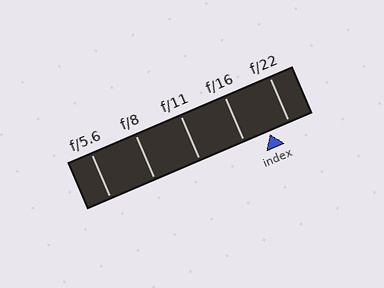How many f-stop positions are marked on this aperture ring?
There are 5 f-stop positions marked.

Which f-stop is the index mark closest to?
The index mark is closest to f/22.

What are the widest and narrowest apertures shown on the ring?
The widest aperture shown is f/5.6 and the narrowest is f/22.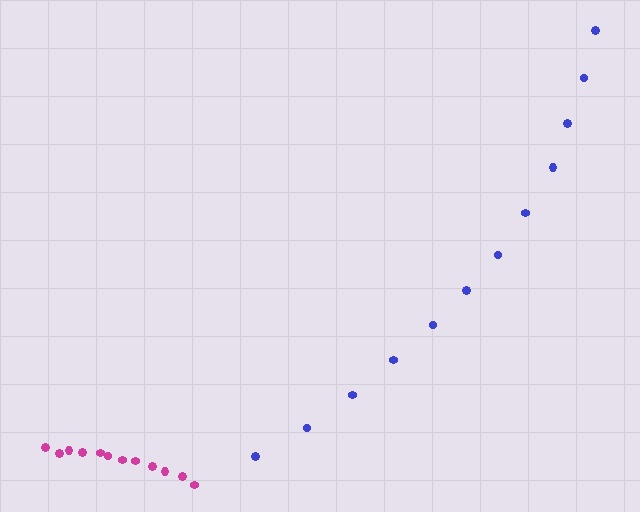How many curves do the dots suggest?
There are 2 distinct paths.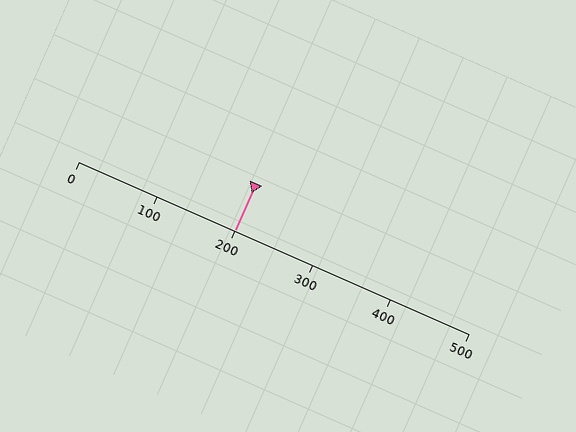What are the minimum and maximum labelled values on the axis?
The axis runs from 0 to 500.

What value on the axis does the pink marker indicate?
The marker indicates approximately 200.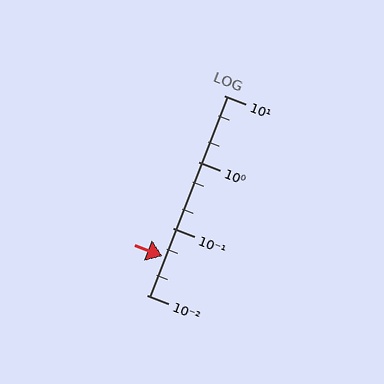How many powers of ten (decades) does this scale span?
The scale spans 3 decades, from 0.01 to 10.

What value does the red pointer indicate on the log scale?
The pointer indicates approximately 0.038.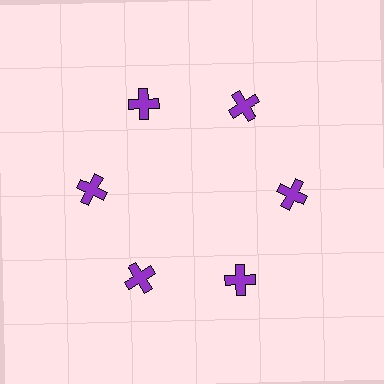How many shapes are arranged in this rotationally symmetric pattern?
There are 6 shapes, arranged in 6 groups of 1.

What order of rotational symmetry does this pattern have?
This pattern has 6-fold rotational symmetry.